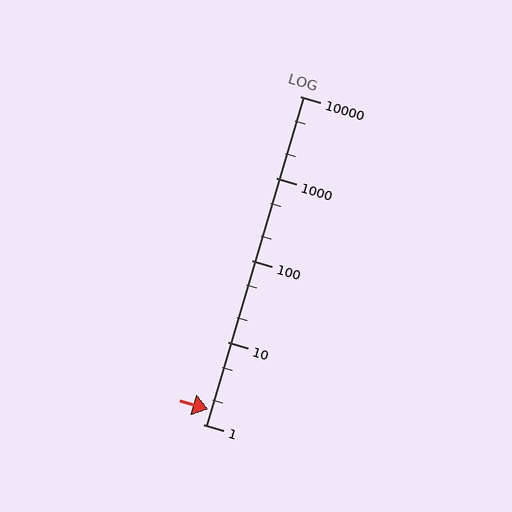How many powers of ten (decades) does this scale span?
The scale spans 4 decades, from 1 to 10000.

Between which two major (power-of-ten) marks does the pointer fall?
The pointer is between 1 and 10.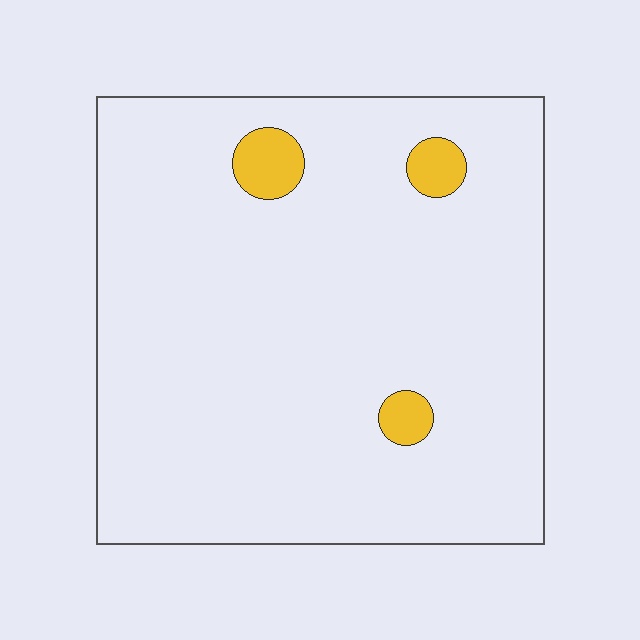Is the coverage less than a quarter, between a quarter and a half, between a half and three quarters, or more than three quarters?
Less than a quarter.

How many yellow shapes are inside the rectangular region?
3.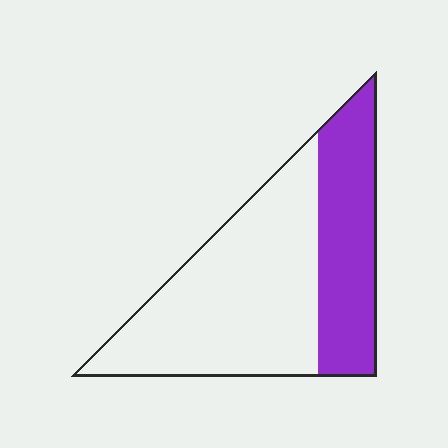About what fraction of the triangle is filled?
About one third (1/3).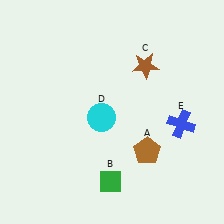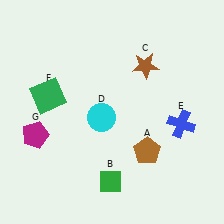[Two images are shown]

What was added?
A green square (F), a magenta pentagon (G) were added in Image 2.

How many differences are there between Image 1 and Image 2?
There are 2 differences between the two images.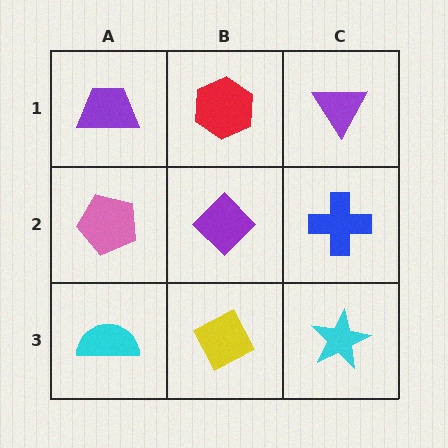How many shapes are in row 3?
3 shapes.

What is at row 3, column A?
A cyan semicircle.